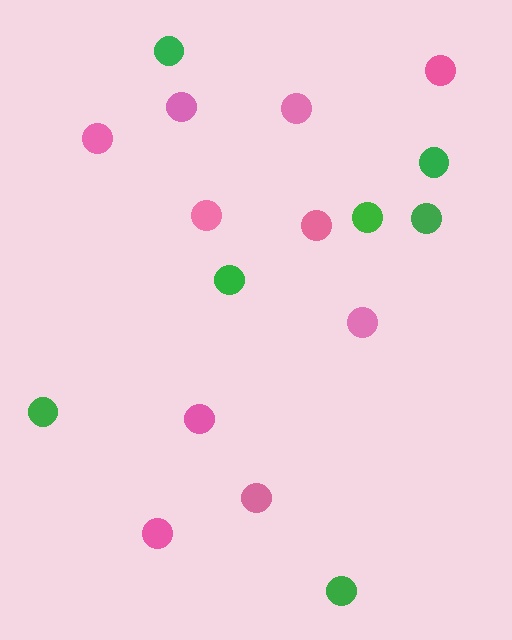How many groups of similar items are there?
There are 2 groups: one group of pink circles (10) and one group of green circles (7).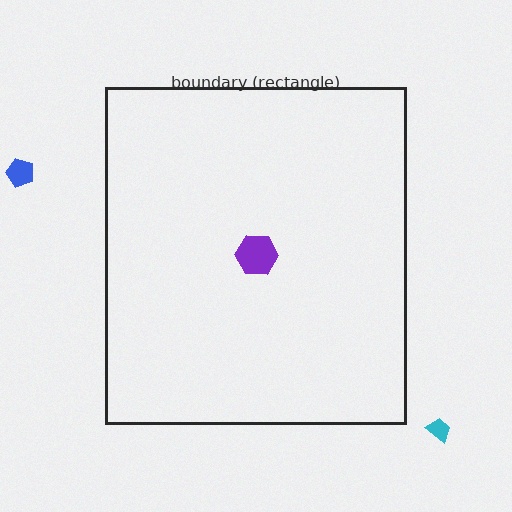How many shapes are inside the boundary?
1 inside, 2 outside.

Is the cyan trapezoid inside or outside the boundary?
Outside.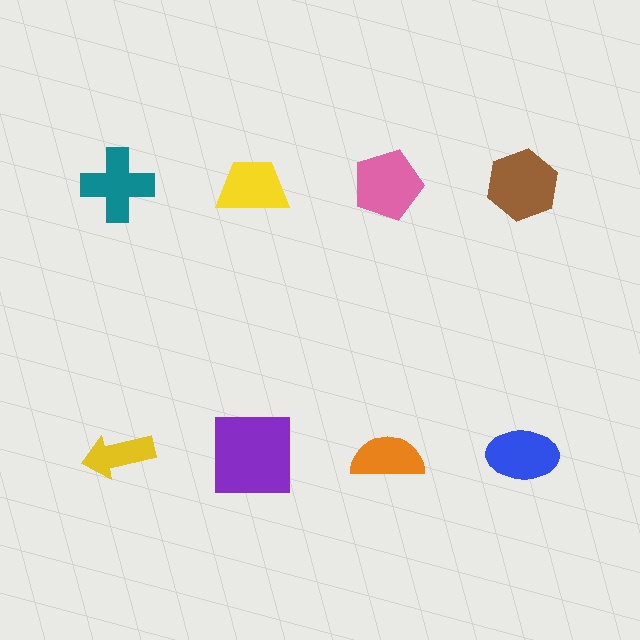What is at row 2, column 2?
A purple square.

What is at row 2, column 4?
A blue ellipse.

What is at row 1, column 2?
A yellow trapezoid.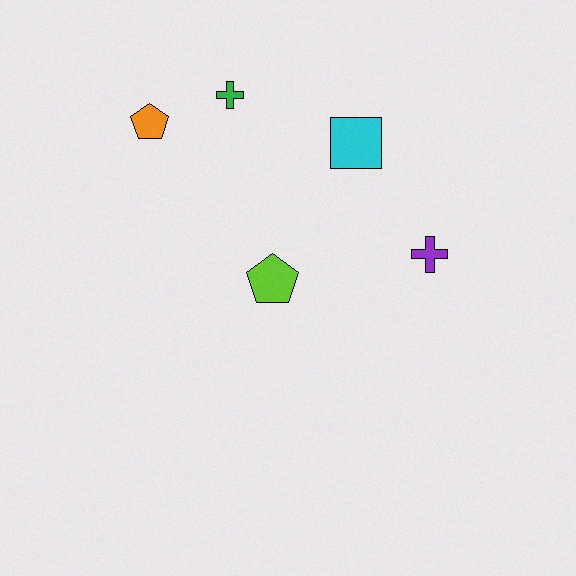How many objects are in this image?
There are 5 objects.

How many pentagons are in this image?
There are 2 pentagons.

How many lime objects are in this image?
There is 1 lime object.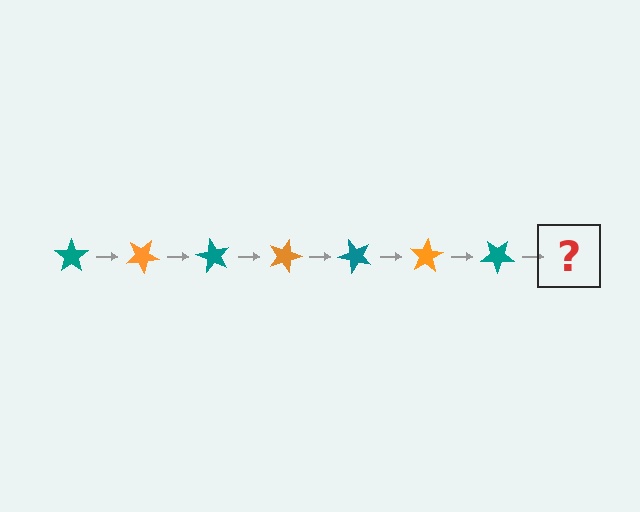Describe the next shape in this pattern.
It should be an orange star, rotated 210 degrees from the start.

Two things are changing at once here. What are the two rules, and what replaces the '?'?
The two rules are that it rotates 30 degrees each step and the color cycles through teal and orange. The '?' should be an orange star, rotated 210 degrees from the start.